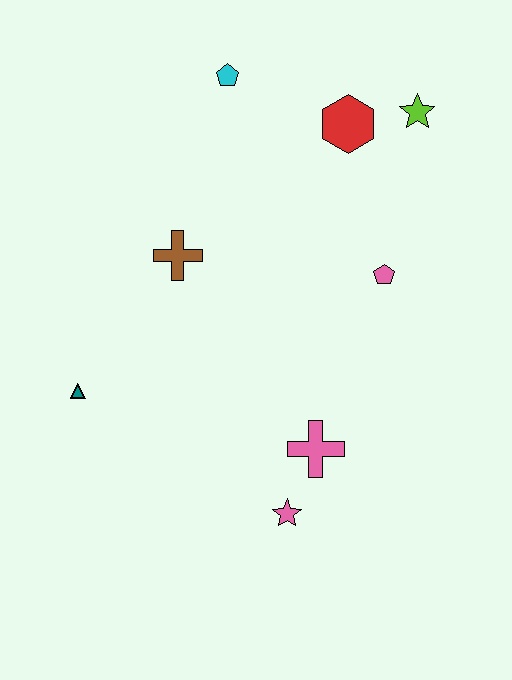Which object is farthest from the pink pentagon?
The teal triangle is farthest from the pink pentagon.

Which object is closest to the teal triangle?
The brown cross is closest to the teal triangle.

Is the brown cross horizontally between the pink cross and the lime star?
No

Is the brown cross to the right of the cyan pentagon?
No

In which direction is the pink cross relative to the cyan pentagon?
The pink cross is below the cyan pentagon.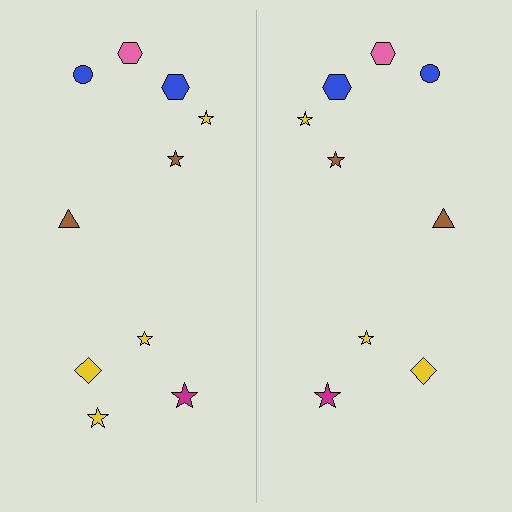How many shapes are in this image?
There are 19 shapes in this image.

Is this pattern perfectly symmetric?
No, the pattern is not perfectly symmetric. A yellow star is missing from the right side.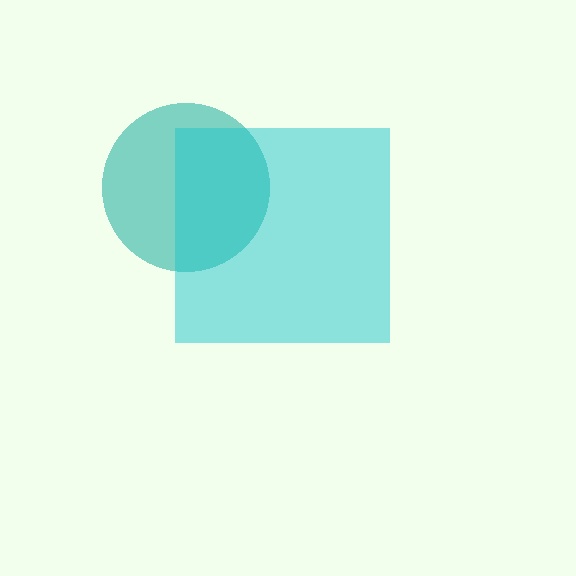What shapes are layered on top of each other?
The layered shapes are: a teal circle, a cyan square.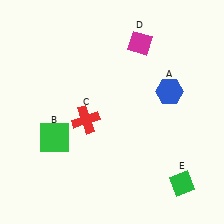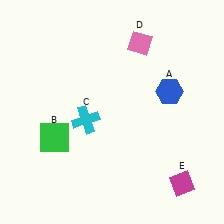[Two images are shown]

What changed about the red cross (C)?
In Image 1, C is red. In Image 2, it changed to cyan.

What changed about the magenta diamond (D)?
In Image 1, D is magenta. In Image 2, it changed to pink.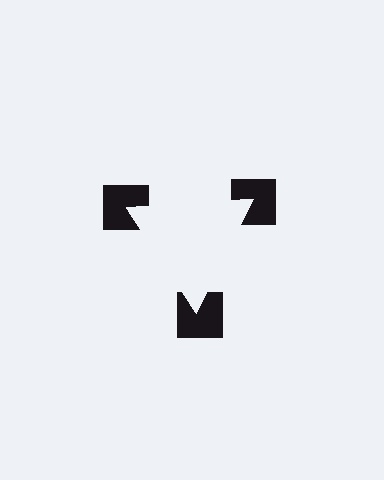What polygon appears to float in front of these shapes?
An illusory triangle — its edges are inferred from the aligned wedge cuts in the notched squares, not physically drawn.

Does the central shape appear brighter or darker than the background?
It typically appears slightly brighter than the background, even though no actual brightness change is drawn.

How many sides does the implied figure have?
3 sides.